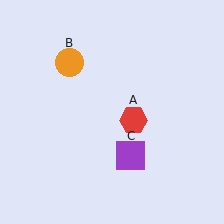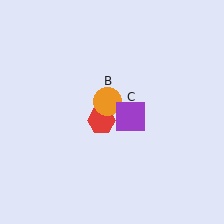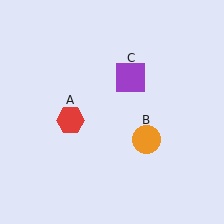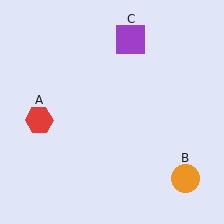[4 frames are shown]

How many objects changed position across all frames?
3 objects changed position: red hexagon (object A), orange circle (object B), purple square (object C).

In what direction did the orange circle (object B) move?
The orange circle (object B) moved down and to the right.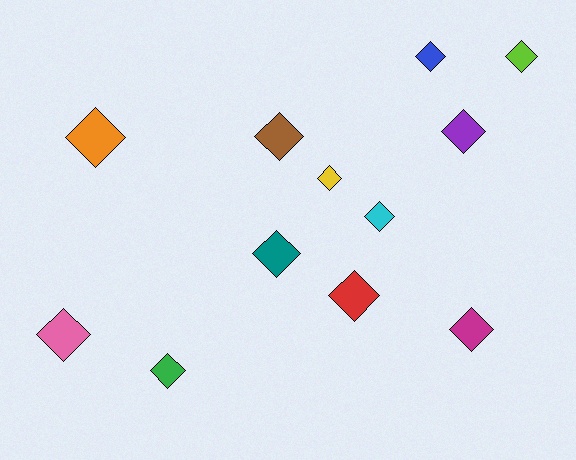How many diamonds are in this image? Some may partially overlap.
There are 12 diamonds.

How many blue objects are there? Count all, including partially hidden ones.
There is 1 blue object.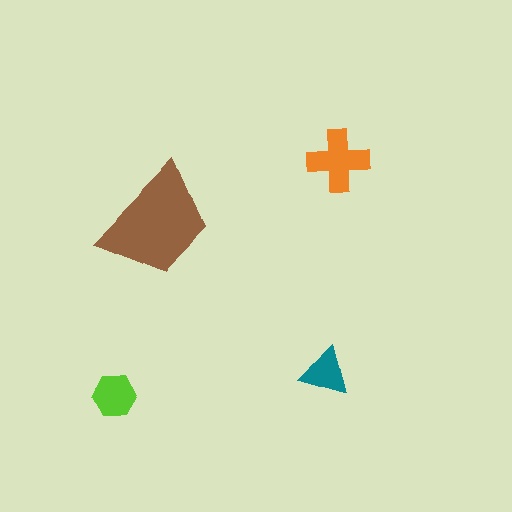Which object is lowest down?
The lime hexagon is bottommost.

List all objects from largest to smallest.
The brown trapezoid, the orange cross, the lime hexagon, the teal triangle.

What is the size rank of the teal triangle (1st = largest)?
4th.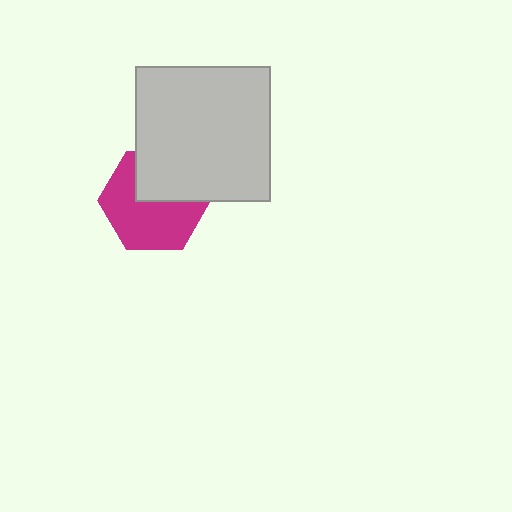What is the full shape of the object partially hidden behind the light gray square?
The partially hidden object is a magenta hexagon.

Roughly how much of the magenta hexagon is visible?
About half of it is visible (roughly 63%).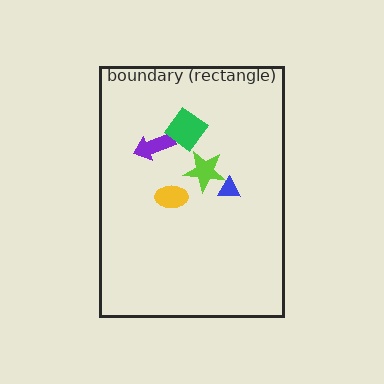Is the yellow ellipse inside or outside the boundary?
Inside.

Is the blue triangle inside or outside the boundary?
Inside.